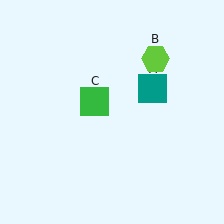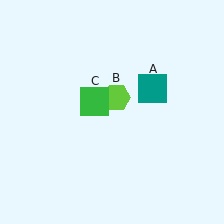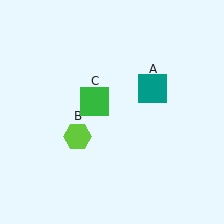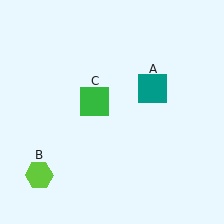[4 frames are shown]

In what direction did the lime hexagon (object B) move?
The lime hexagon (object B) moved down and to the left.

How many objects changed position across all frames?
1 object changed position: lime hexagon (object B).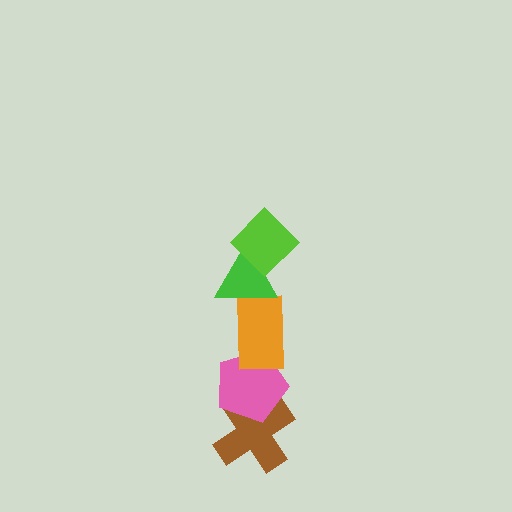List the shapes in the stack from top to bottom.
From top to bottom: the lime diamond, the green triangle, the orange rectangle, the pink pentagon, the brown cross.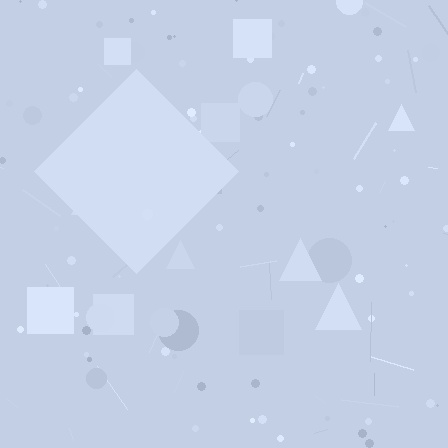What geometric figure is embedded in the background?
A diamond is embedded in the background.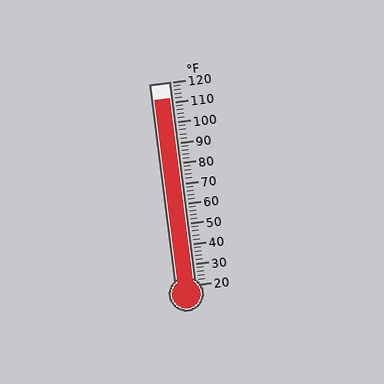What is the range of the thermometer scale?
The thermometer scale ranges from 20°F to 120°F.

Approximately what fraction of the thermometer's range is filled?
The thermometer is filled to approximately 90% of its range.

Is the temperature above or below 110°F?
The temperature is above 110°F.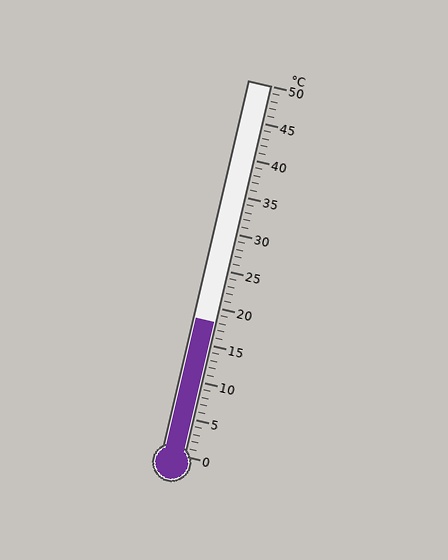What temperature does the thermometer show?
The thermometer shows approximately 18°C.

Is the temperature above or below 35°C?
The temperature is below 35°C.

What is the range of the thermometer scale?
The thermometer scale ranges from 0°C to 50°C.